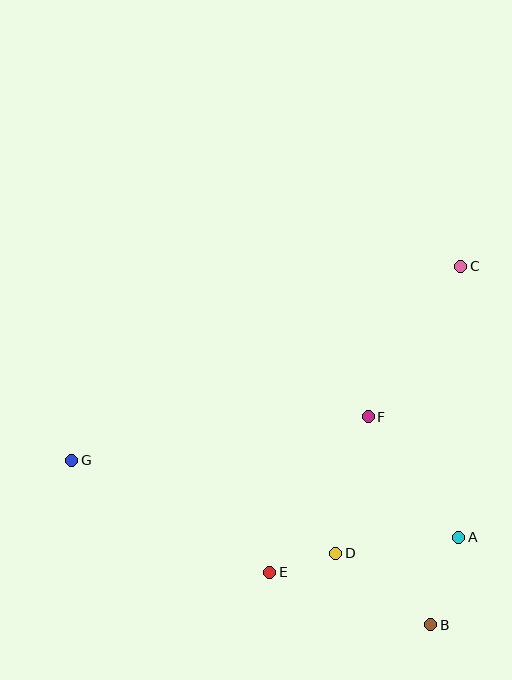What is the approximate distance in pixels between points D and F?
The distance between D and F is approximately 140 pixels.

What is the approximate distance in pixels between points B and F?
The distance between B and F is approximately 217 pixels.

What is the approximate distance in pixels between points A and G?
The distance between A and G is approximately 395 pixels.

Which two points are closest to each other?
Points D and E are closest to each other.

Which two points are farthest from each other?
Points C and G are farthest from each other.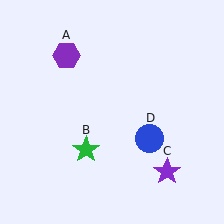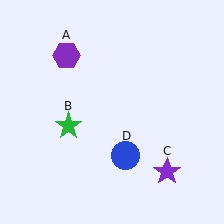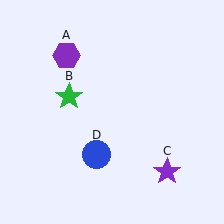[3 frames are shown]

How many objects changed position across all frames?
2 objects changed position: green star (object B), blue circle (object D).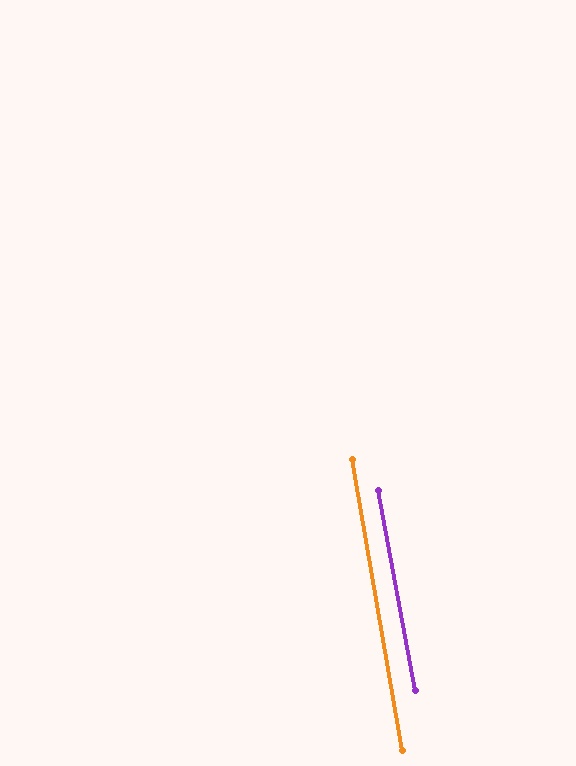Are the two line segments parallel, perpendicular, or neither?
Parallel — their directions differ by only 0.7°.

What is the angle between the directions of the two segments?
Approximately 1 degree.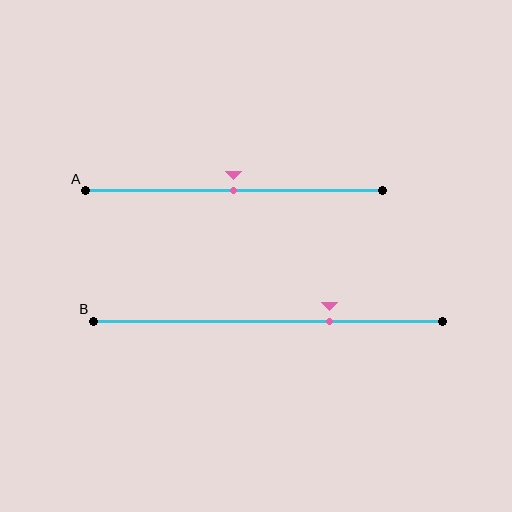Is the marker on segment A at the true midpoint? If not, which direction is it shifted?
Yes, the marker on segment A is at the true midpoint.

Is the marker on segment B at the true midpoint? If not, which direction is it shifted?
No, the marker on segment B is shifted to the right by about 17% of the segment length.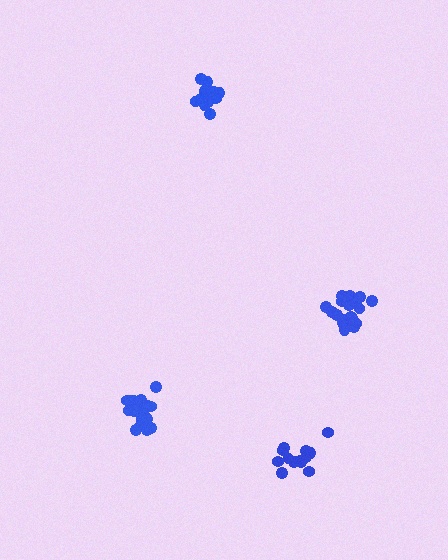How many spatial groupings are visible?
There are 4 spatial groupings.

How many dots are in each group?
Group 1: 15 dots, Group 2: 21 dots, Group 3: 15 dots, Group 4: 19 dots (70 total).